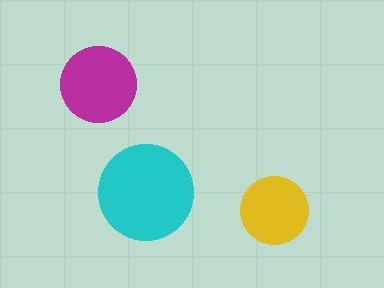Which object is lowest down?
The yellow circle is bottommost.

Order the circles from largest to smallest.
the cyan one, the magenta one, the yellow one.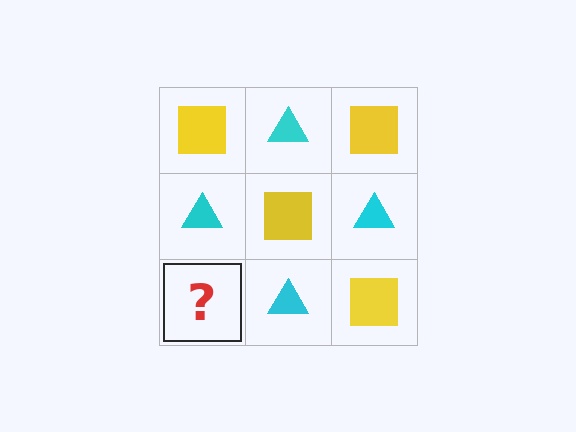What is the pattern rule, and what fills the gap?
The rule is that it alternates yellow square and cyan triangle in a checkerboard pattern. The gap should be filled with a yellow square.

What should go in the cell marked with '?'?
The missing cell should contain a yellow square.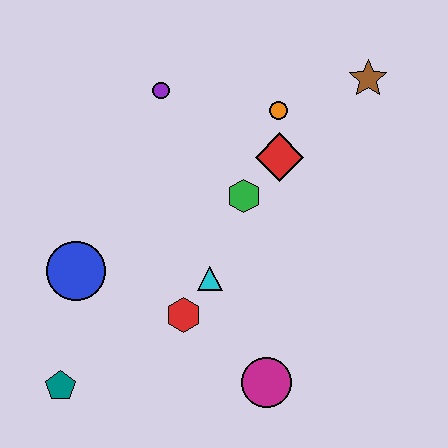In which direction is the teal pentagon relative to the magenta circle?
The teal pentagon is to the left of the magenta circle.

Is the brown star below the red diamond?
No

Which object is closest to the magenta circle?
The red hexagon is closest to the magenta circle.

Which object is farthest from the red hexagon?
The brown star is farthest from the red hexagon.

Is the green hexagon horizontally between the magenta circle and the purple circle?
Yes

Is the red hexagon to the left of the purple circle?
No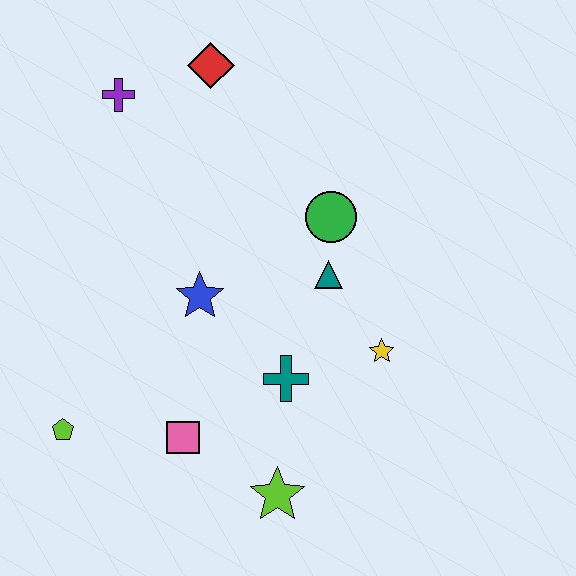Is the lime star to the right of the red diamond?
Yes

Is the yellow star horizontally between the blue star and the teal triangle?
No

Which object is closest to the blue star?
The teal cross is closest to the blue star.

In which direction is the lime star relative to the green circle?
The lime star is below the green circle.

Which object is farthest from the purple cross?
The lime star is farthest from the purple cross.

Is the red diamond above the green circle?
Yes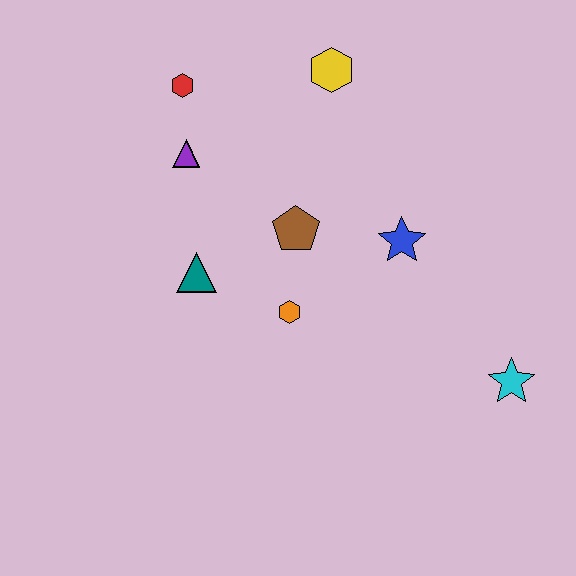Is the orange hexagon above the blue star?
No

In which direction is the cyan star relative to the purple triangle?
The cyan star is to the right of the purple triangle.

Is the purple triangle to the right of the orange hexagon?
No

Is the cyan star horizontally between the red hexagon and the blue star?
No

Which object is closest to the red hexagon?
The purple triangle is closest to the red hexagon.